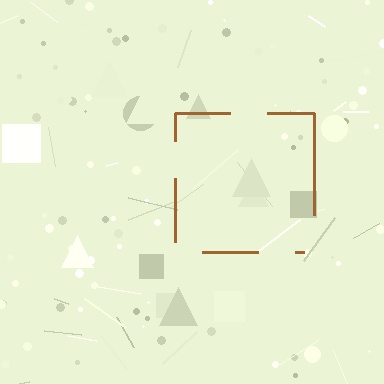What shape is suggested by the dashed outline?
The dashed outline suggests a square.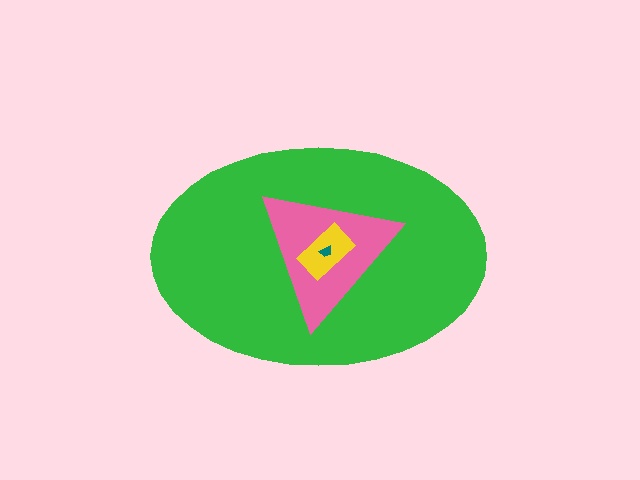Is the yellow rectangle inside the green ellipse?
Yes.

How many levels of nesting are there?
4.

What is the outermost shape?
The green ellipse.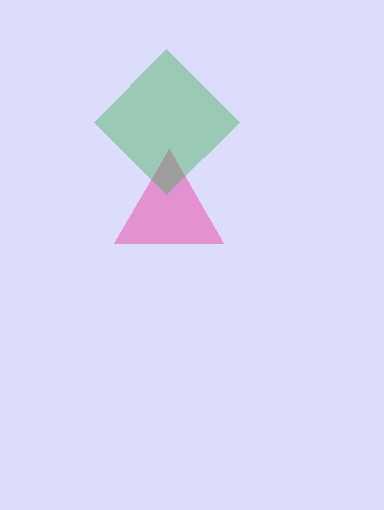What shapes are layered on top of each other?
The layered shapes are: a pink triangle, a green diamond.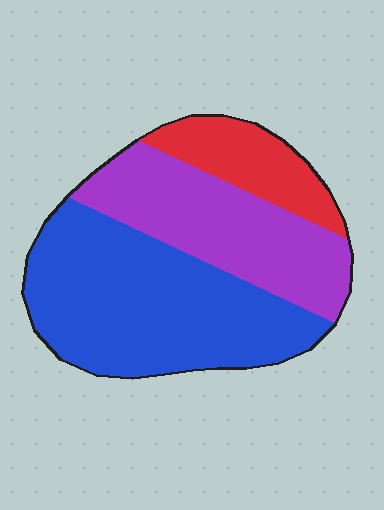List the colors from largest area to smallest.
From largest to smallest: blue, purple, red.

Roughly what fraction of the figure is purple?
Purple covers around 35% of the figure.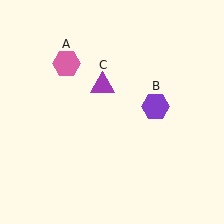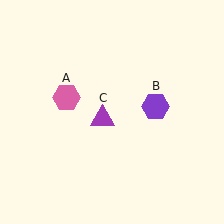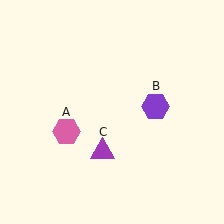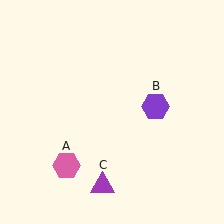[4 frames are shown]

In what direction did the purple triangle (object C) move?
The purple triangle (object C) moved down.